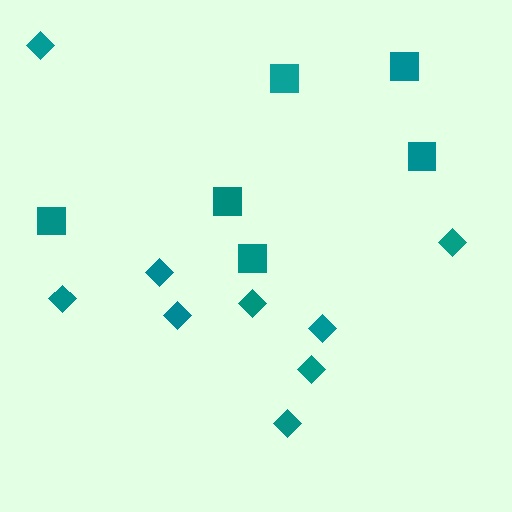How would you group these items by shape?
There are 2 groups: one group of diamonds (9) and one group of squares (6).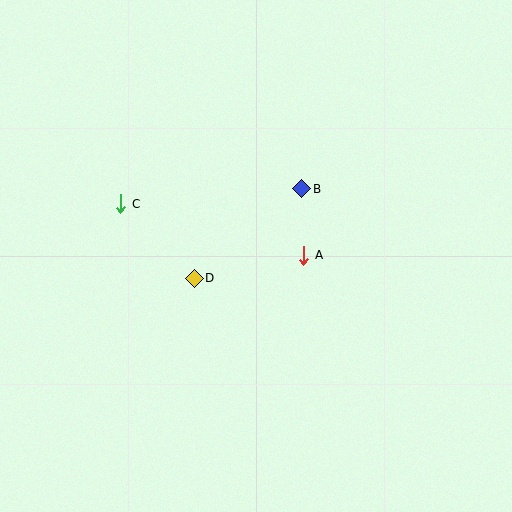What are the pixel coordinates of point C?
Point C is at (121, 204).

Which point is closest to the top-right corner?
Point B is closest to the top-right corner.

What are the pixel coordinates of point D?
Point D is at (194, 278).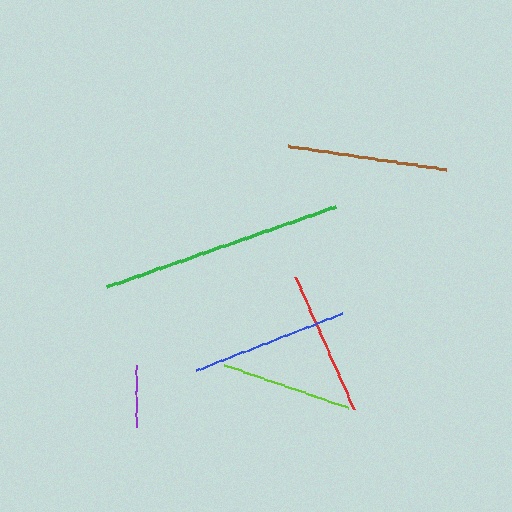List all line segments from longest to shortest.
From longest to shortest: green, brown, blue, red, lime, purple.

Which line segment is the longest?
The green line is the longest at approximately 242 pixels.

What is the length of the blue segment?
The blue segment is approximately 157 pixels long.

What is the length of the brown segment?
The brown segment is approximately 159 pixels long.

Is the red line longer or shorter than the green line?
The green line is longer than the red line.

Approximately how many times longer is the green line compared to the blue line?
The green line is approximately 1.5 times the length of the blue line.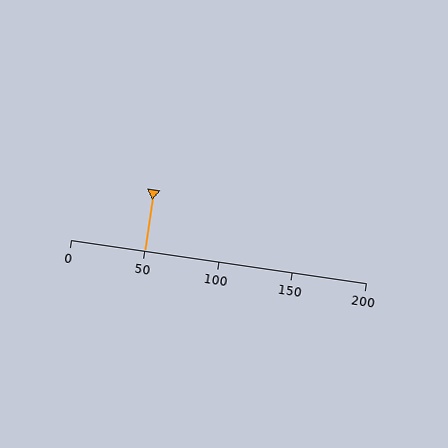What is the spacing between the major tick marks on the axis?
The major ticks are spaced 50 apart.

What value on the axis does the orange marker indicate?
The marker indicates approximately 50.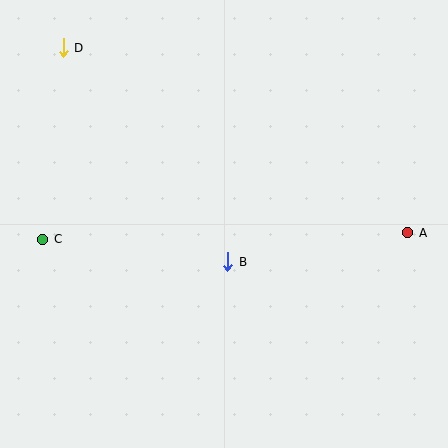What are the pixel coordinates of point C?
Point C is at (43, 239).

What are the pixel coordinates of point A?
Point A is at (408, 233).